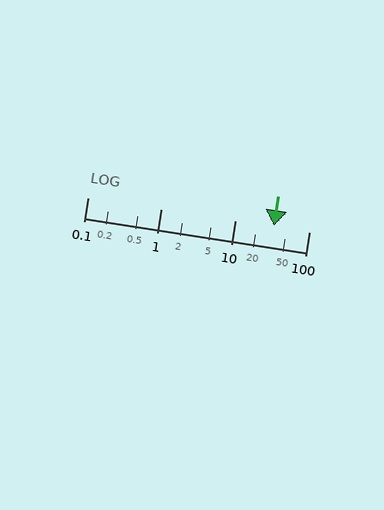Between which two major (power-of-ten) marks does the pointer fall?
The pointer is between 10 and 100.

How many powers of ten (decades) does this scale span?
The scale spans 3 decades, from 0.1 to 100.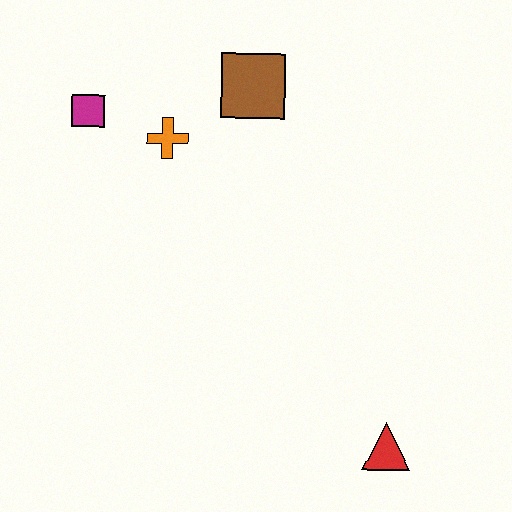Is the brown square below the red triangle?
No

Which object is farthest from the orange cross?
The red triangle is farthest from the orange cross.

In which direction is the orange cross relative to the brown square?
The orange cross is to the left of the brown square.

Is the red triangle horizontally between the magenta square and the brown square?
No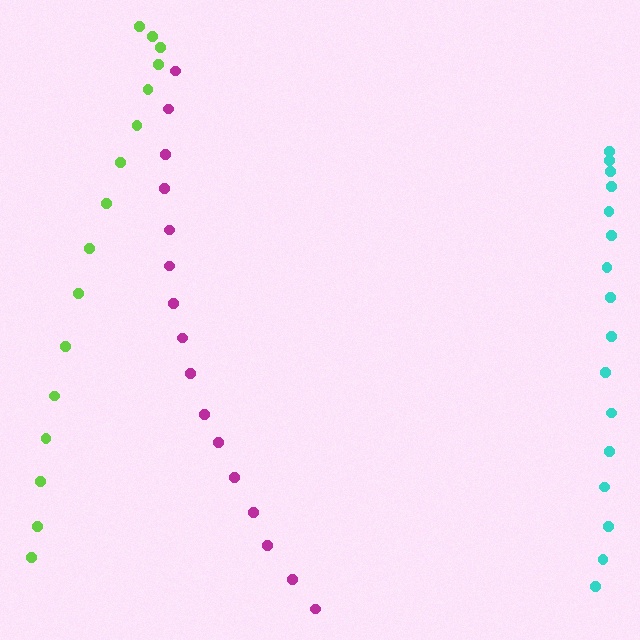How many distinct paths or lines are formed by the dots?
There are 3 distinct paths.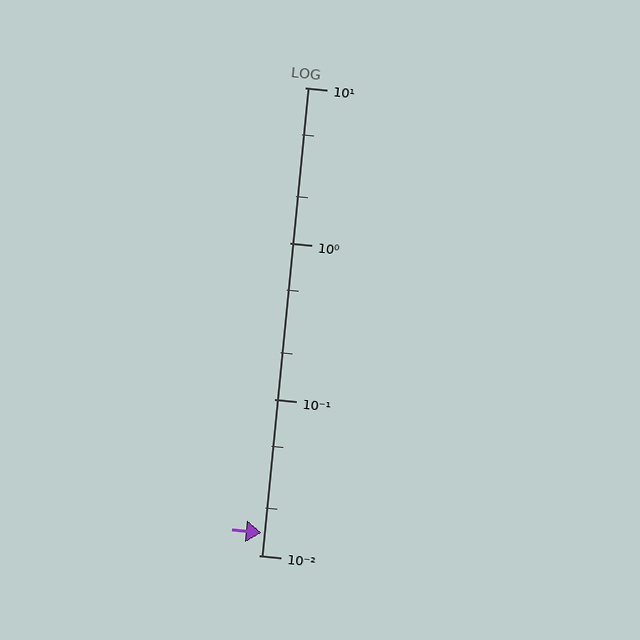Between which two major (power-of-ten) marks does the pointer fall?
The pointer is between 0.01 and 0.1.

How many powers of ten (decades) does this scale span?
The scale spans 3 decades, from 0.01 to 10.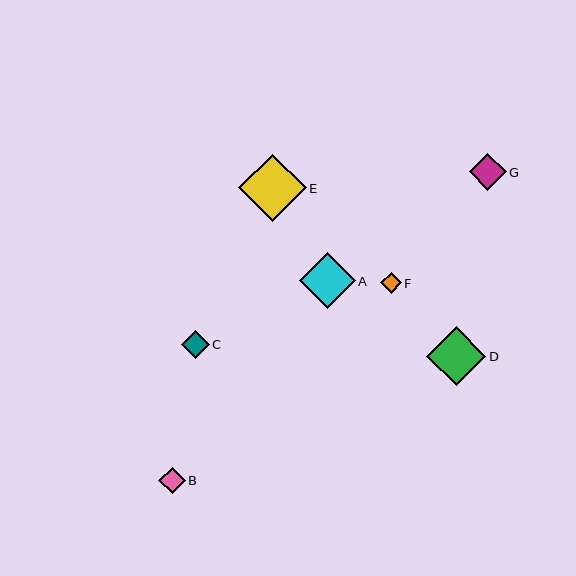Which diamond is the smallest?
Diamond F is the smallest with a size of approximately 20 pixels.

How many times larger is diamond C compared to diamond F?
Diamond C is approximately 1.4 times the size of diamond F.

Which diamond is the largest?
Diamond E is the largest with a size of approximately 67 pixels.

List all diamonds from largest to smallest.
From largest to smallest: E, D, A, G, C, B, F.